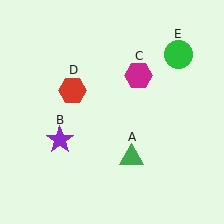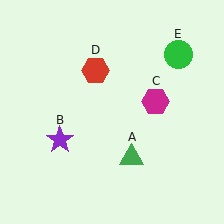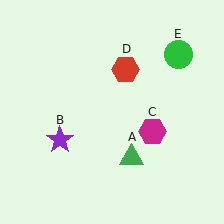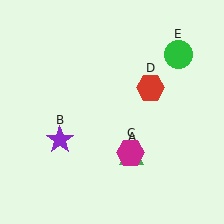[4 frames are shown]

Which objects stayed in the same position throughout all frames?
Green triangle (object A) and purple star (object B) and green circle (object E) remained stationary.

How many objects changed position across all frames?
2 objects changed position: magenta hexagon (object C), red hexagon (object D).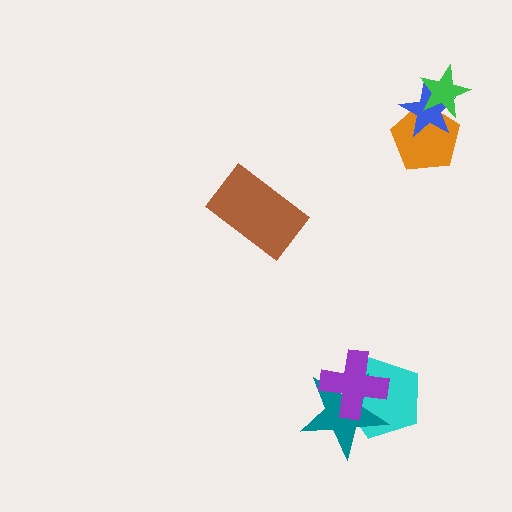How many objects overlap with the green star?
2 objects overlap with the green star.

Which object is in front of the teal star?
The purple cross is in front of the teal star.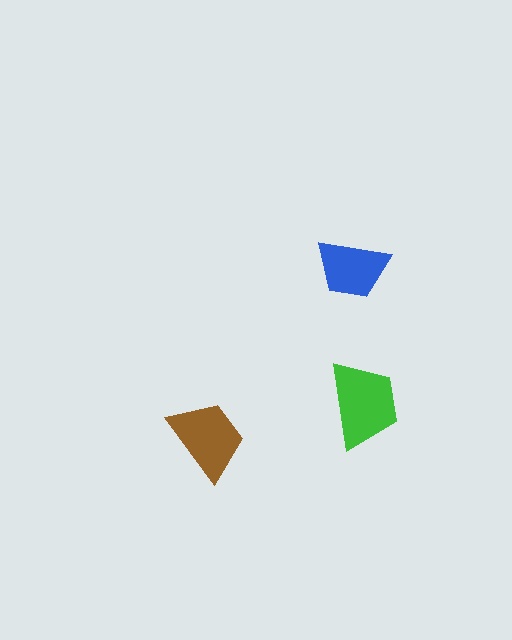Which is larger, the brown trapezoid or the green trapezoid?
The green one.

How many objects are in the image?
There are 3 objects in the image.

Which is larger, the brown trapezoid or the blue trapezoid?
The brown one.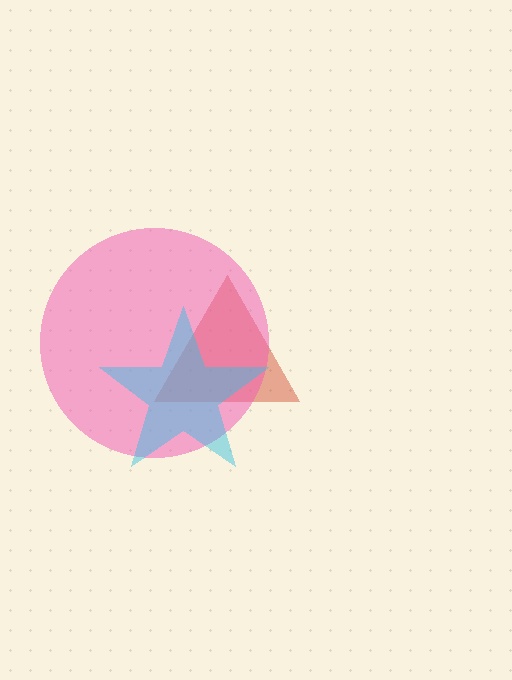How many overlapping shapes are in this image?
There are 3 overlapping shapes in the image.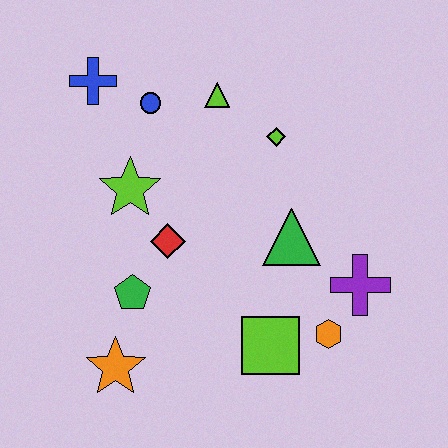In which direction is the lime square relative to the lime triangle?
The lime square is below the lime triangle.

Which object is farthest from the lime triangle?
The orange star is farthest from the lime triangle.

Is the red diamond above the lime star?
No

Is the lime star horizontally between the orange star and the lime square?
Yes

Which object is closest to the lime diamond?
The lime triangle is closest to the lime diamond.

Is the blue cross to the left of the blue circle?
Yes